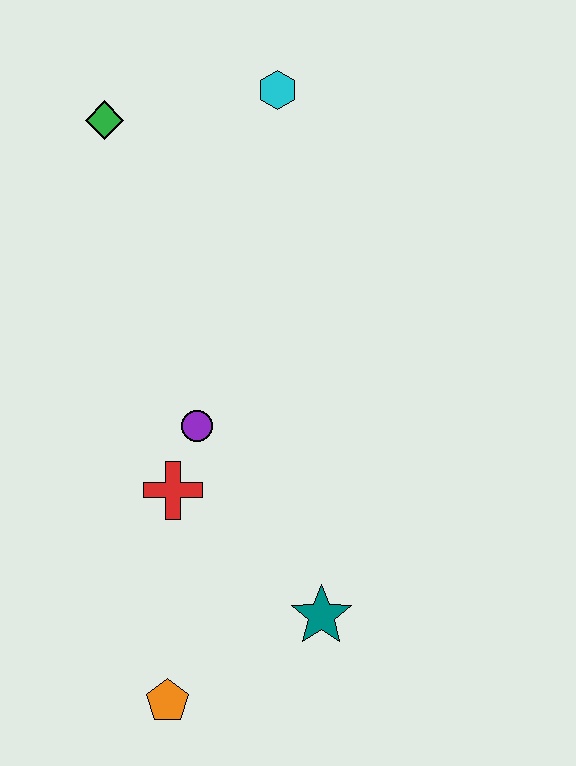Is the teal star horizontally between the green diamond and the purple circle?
No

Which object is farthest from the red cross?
The cyan hexagon is farthest from the red cross.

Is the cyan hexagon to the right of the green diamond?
Yes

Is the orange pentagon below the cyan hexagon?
Yes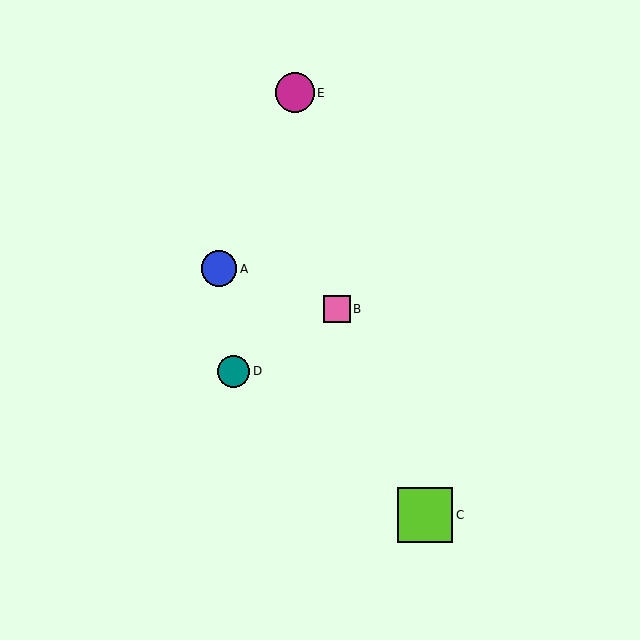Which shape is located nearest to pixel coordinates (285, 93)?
The magenta circle (labeled E) at (295, 93) is nearest to that location.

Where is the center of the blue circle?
The center of the blue circle is at (219, 269).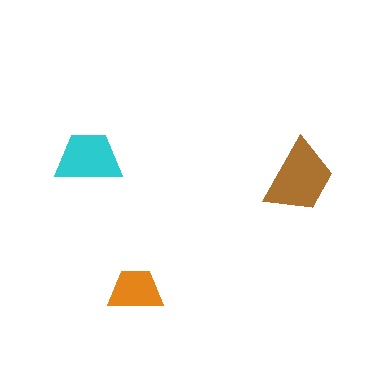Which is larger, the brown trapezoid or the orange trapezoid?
The brown one.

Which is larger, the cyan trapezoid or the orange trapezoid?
The cyan one.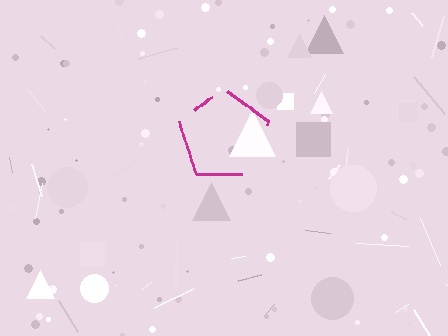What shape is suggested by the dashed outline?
The dashed outline suggests a pentagon.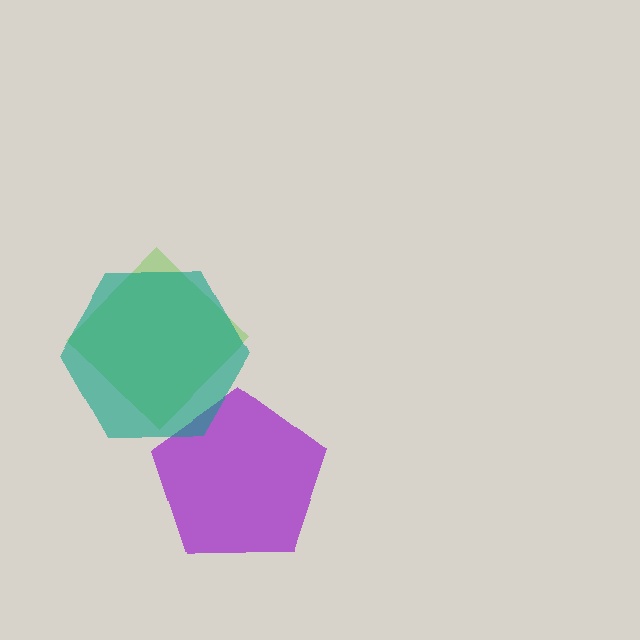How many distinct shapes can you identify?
There are 3 distinct shapes: a lime diamond, a purple pentagon, a teal hexagon.